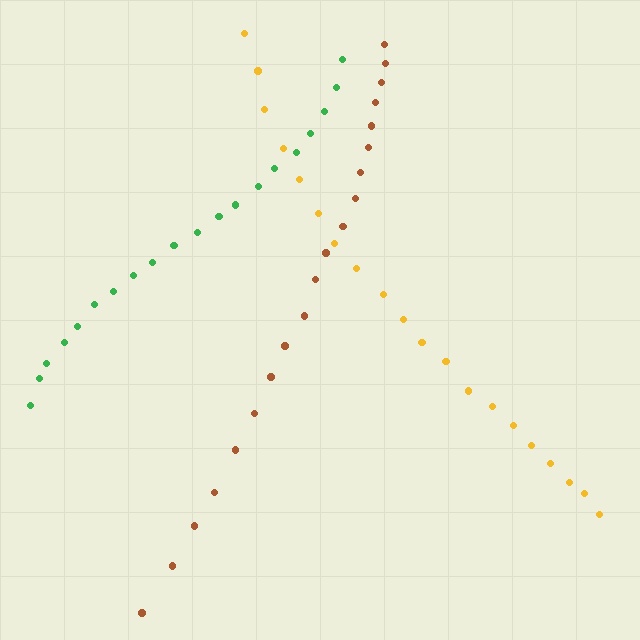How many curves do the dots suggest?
There are 3 distinct paths.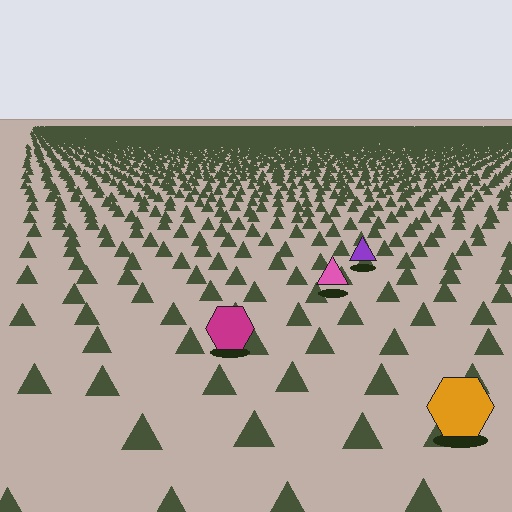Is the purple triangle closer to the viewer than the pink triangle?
No. The pink triangle is closer — you can tell from the texture gradient: the ground texture is coarser near it.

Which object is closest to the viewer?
The orange hexagon is closest. The texture marks near it are larger and more spread out.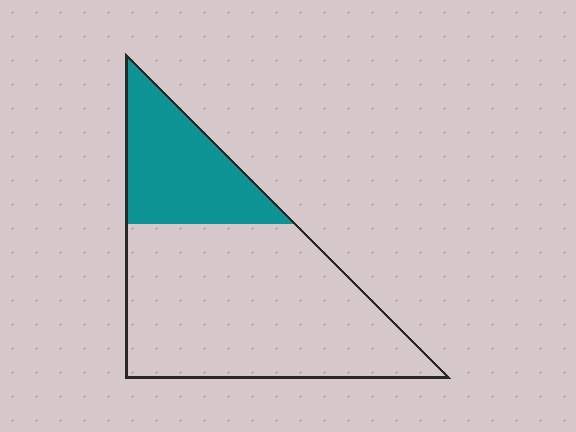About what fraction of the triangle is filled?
About one quarter (1/4).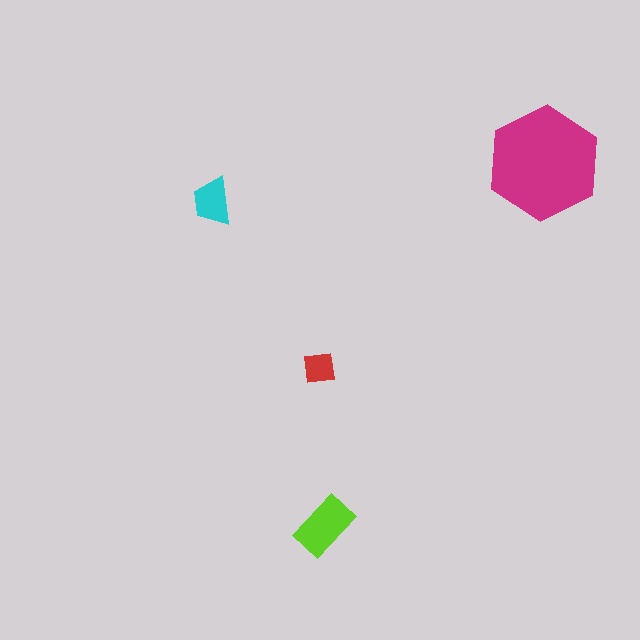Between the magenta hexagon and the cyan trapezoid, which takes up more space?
The magenta hexagon.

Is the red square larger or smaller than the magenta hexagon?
Smaller.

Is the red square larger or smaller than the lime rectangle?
Smaller.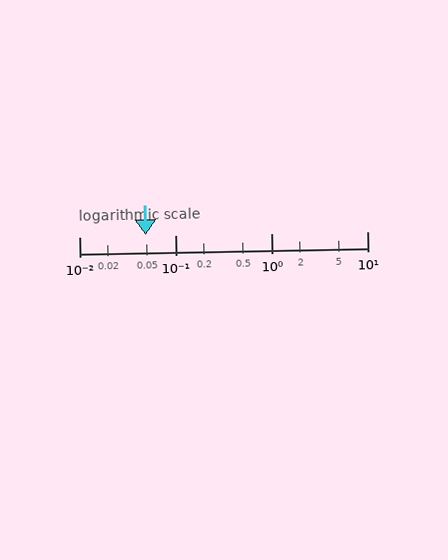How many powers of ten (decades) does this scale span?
The scale spans 3 decades, from 0.01 to 10.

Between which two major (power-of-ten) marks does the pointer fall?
The pointer is between 0.01 and 0.1.